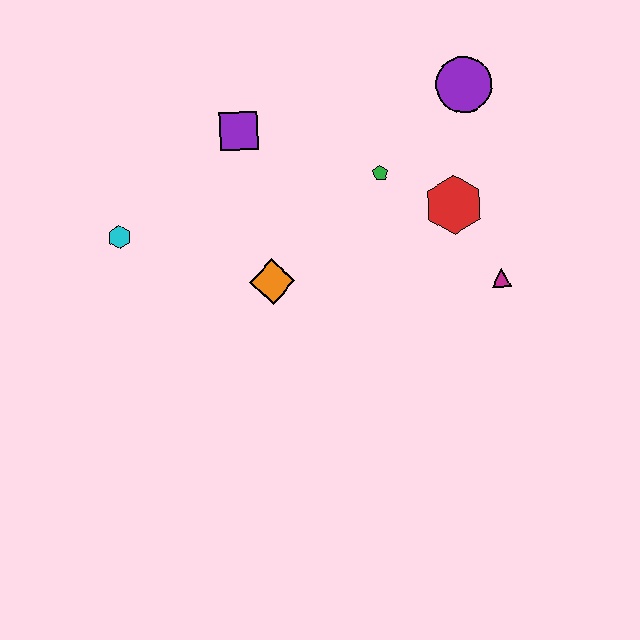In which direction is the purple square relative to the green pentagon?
The purple square is to the left of the green pentagon.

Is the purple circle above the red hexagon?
Yes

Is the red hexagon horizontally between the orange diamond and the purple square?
No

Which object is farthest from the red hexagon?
The cyan hexagon is farthest from the red hexagon.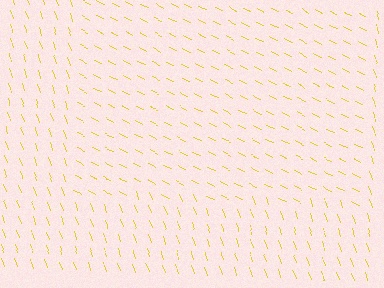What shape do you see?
I see a rectangle.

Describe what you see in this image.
The image is filled with small yellow line segments. A rectangle region in the image has lines oriented differently from the surrounding lines, creating a visible texture boundary.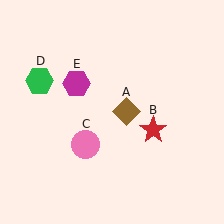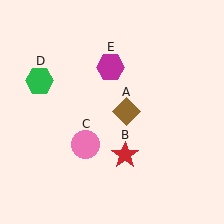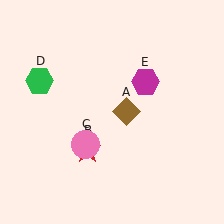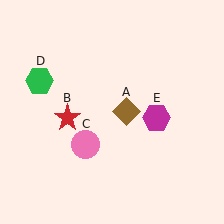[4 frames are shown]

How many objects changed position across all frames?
2 objects changed position: red star (object B), magenta hexagon (object E).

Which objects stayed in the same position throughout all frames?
Brown diamond (object A) and pink circle (object C) and green hexagon (object D) remained stationary.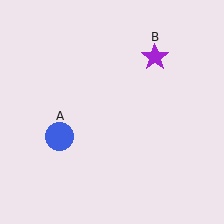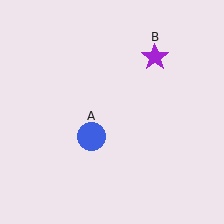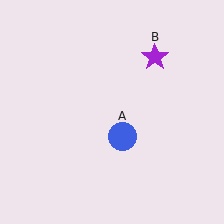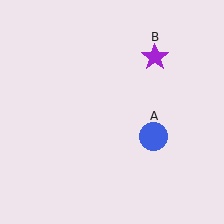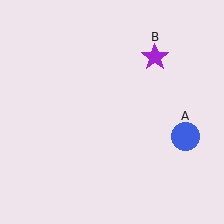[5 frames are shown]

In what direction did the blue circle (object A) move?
The blue circle (object A) moved right.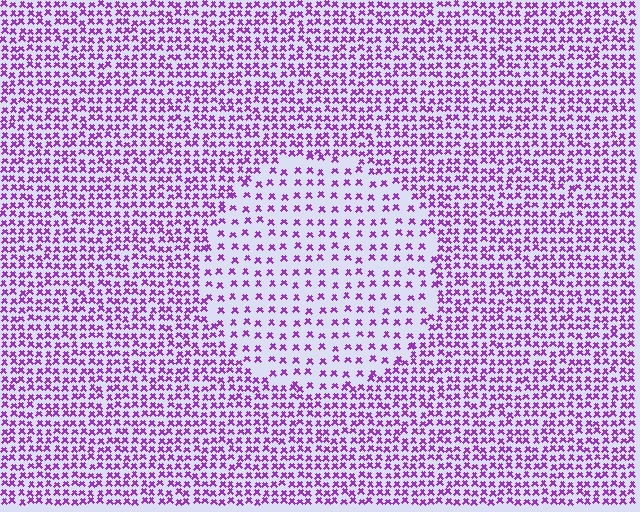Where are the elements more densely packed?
The elements are more densely packed outside the circle boundary.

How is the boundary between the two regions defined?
The boundary is defined by a change in element density (approximately 2.1x ratio). All elements are the same color, size, and shape.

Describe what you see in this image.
The image contains small purple elements arranged at two different densities. A circle-shaped region is visible where the elements are less densely packed than the surrounding area.